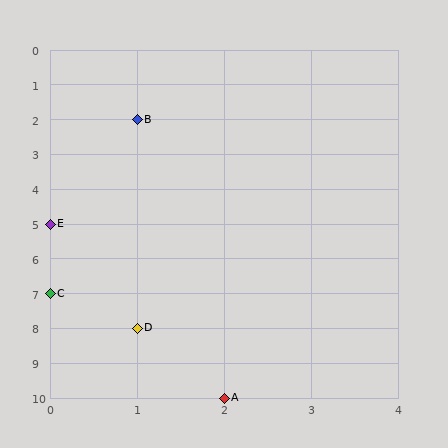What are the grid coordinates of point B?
Point B is at grid coordinates (1, 2).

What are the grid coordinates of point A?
Point A is at grid coordinates (2, 10).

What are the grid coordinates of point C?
Point C is at grid coordinates (0, 7).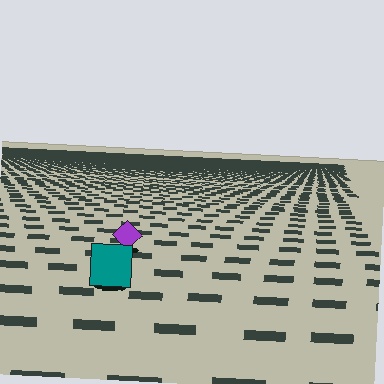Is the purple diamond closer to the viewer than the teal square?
No. The teal square is closer — you can tell from the texture gradient: the ground texture is coarser near it.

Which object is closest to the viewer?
The teal square is closest. The texture marks near it are larger and more spread out.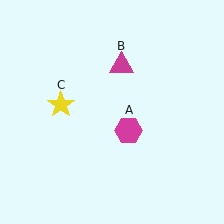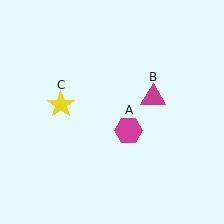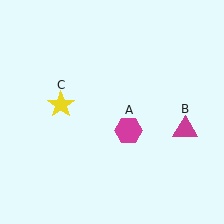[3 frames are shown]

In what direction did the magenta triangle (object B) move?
The magenta triangle (object B) moved down and to the right.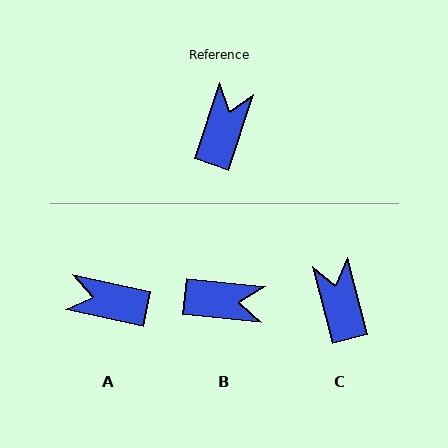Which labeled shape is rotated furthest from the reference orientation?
A, about 96 degrees away.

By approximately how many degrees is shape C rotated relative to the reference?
Approximately 33 degrees counter-clockwise.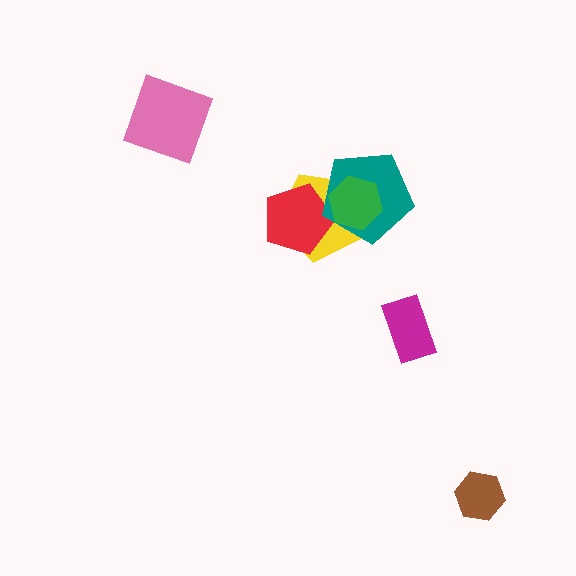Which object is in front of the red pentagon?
The teal pentagon is in front of the red pentagon.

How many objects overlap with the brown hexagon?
0 objects overlap with the brown hexagon.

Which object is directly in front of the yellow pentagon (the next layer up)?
The red pentagon is directly in front of the yellow pentagon.